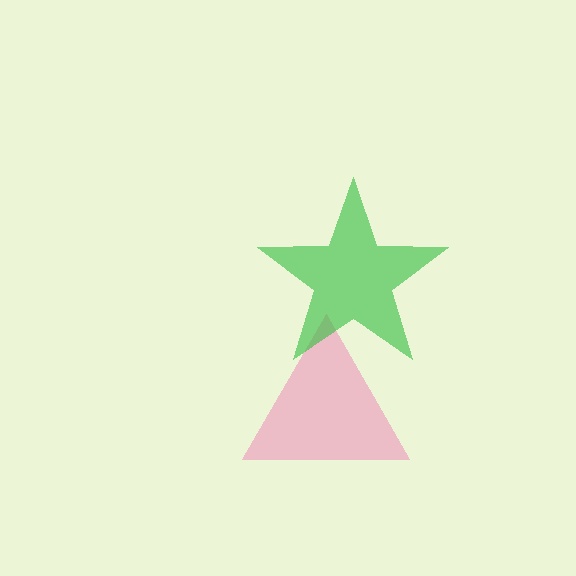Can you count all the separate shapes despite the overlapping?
Yes, there are 2 separate shapes.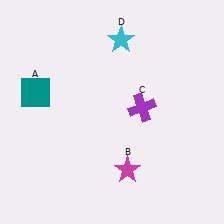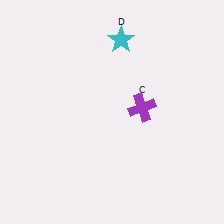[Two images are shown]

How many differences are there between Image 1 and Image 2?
There are 2 differences between the two images.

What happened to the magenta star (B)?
The magenta star (B) was removed in Image 2. It was in the bottom-right area of Image 1.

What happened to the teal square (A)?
The teal square (A) was removed in Image 2. It was in the top-left area of Image 1.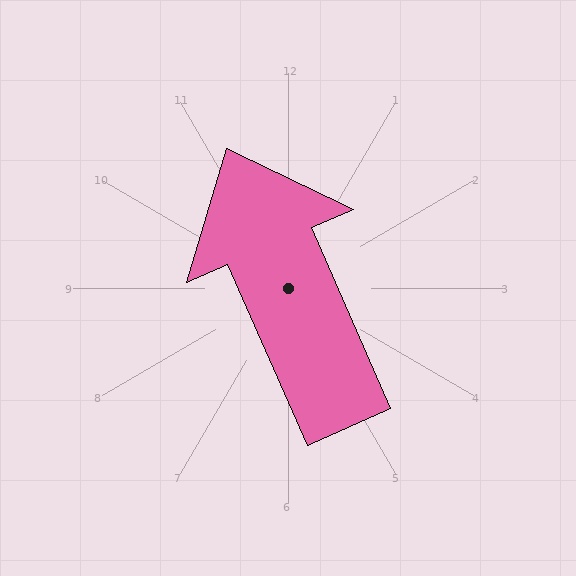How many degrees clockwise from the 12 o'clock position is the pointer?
Approximately 336 degrees.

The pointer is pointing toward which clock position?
Roughly 11 o'clock.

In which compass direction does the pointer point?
Northwest.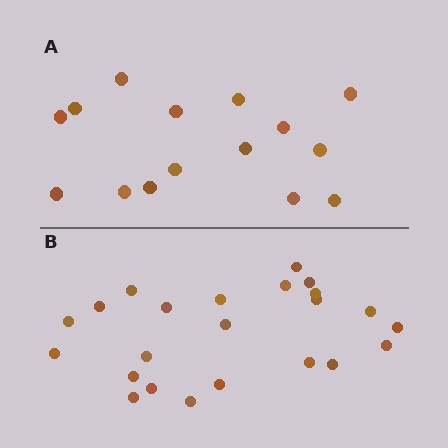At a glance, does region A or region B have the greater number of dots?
Region B (the bottom region) has more dots.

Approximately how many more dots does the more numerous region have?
Region B has roughly 8 or so more dots than region A.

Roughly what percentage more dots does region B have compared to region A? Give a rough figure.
About 55% more.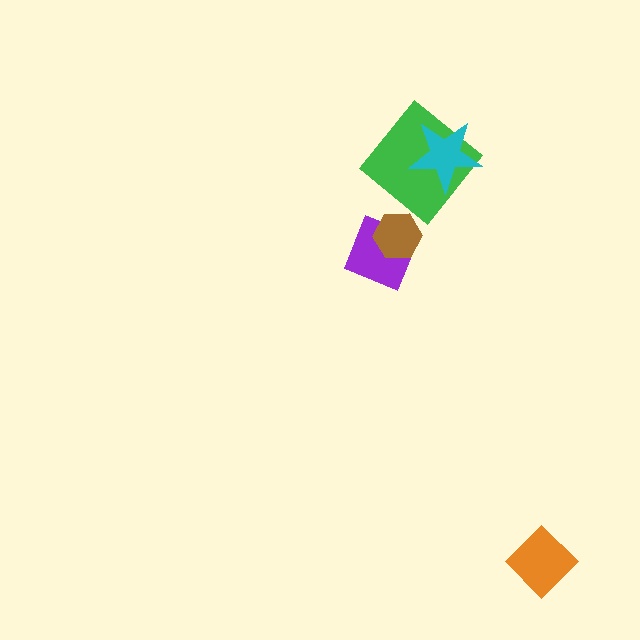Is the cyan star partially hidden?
No, no other shape covers it.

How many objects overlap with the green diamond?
1 object overlaps with the green diamond.